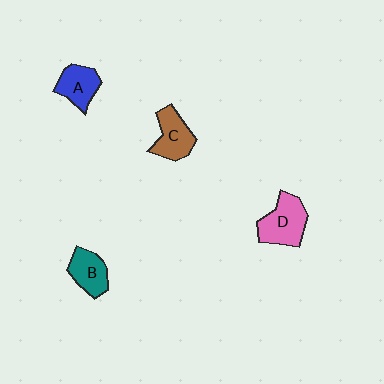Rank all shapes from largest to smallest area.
From largest to smallest: D (pink), C (brown), B (teal), A (blue).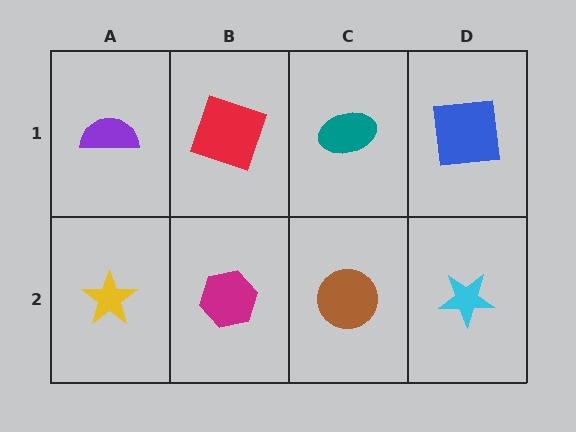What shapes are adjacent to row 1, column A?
A yellow star (row 2, column A), a red square (row 1, column B).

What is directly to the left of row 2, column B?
A yellow star.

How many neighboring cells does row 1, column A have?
2.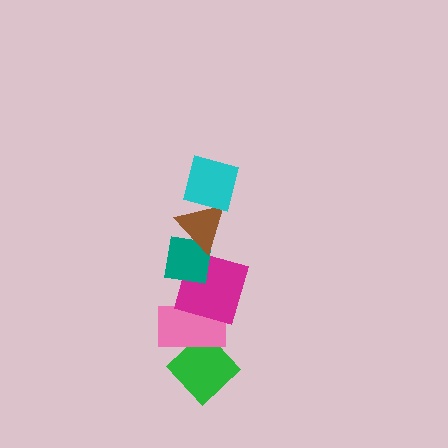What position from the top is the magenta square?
The magenta square is 4th from the top.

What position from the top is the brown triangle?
The brown triangle is 2nd from the top.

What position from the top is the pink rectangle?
The pink rectangle is 5th from the top.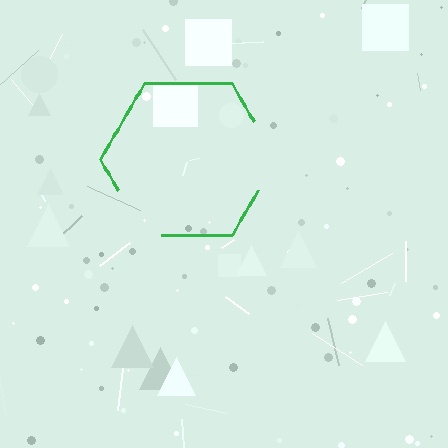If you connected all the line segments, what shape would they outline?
They would outline a hexagon.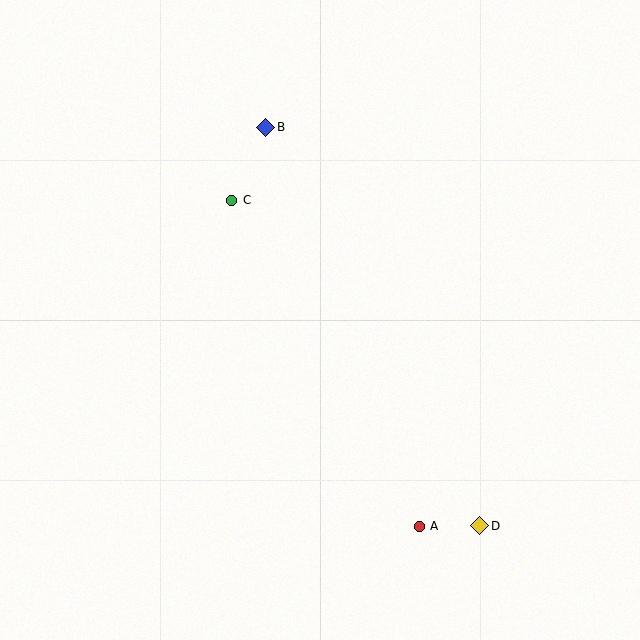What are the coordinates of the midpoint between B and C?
The midpoint between B and C is at (249, 164).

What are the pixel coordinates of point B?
Point B is at (266, 127).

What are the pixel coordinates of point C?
Point C is at (232, 200).